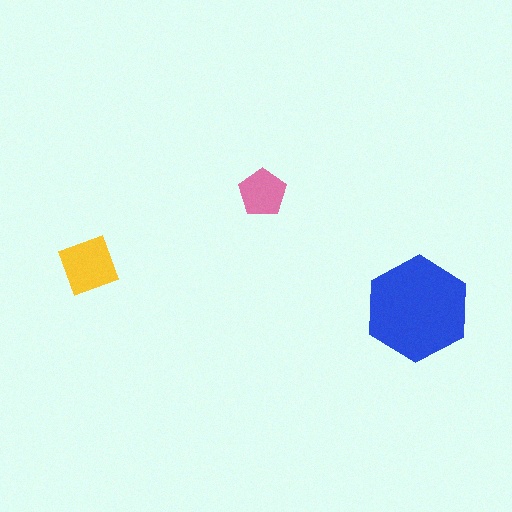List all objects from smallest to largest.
The pink pentagon, the yellow square, the blue hexagon.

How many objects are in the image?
There are 3 objects in the image.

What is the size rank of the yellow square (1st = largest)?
2nd.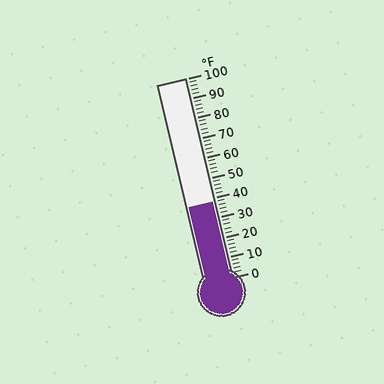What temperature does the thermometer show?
The thermometer shows approximately 38°F.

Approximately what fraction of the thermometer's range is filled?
The thermometer is filled to approximately 40% of its range.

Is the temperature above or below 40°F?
The temperature is below 40°F.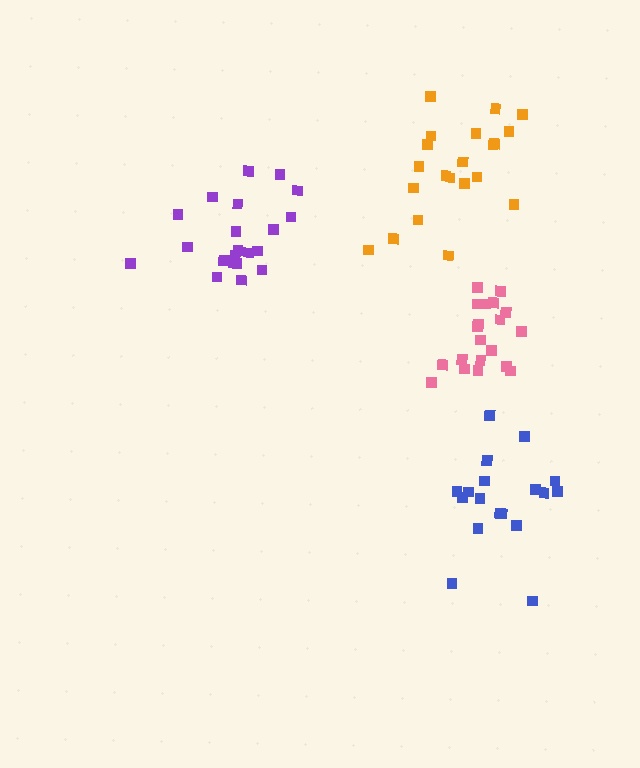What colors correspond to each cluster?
The clusters are colored: purple, pink, blue, orange.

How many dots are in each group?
Group 1: 21 dots, Group 2: 20 dots, Group 3: 18 dots, Group 4: 21 dots (80 total).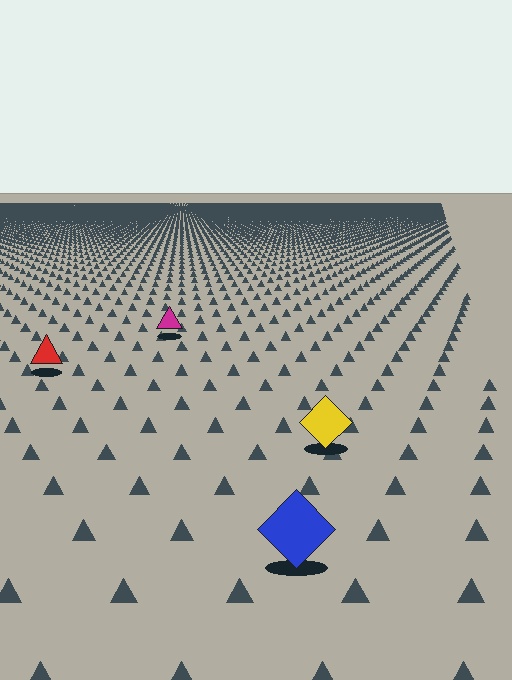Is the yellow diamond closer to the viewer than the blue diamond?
No. The blue diamond is closer — you can tell from the texture gradient: the ground texture is coarser near it.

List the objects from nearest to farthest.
From nearest to farthest: the blue diamond, the yellow diamond, the red triangle, the magenta triangle.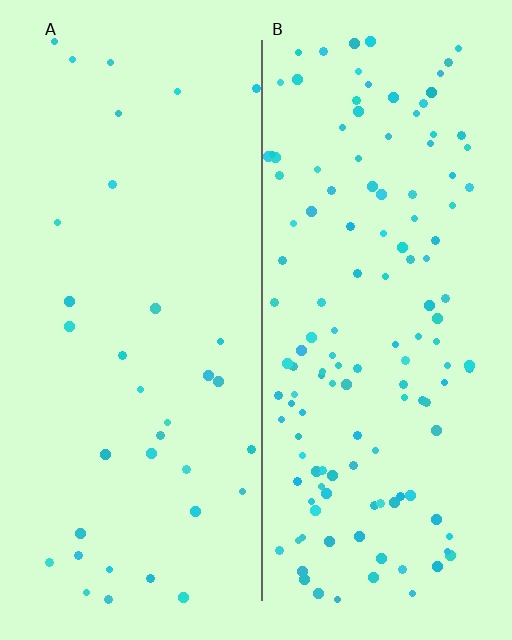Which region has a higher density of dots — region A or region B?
B (the right).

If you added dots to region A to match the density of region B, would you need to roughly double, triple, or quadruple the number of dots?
Approximately quadruple.